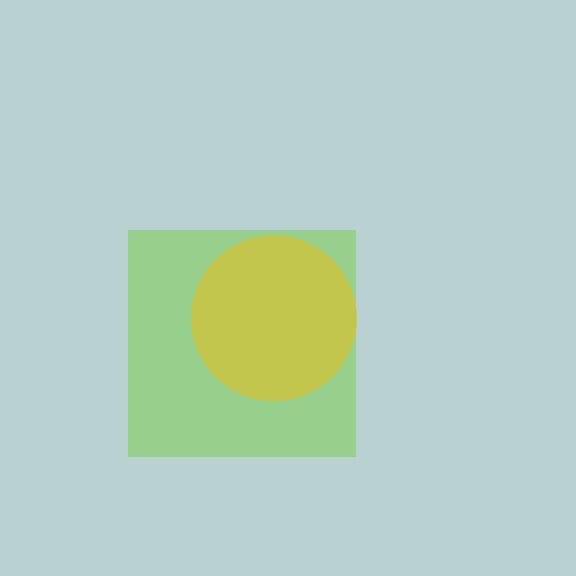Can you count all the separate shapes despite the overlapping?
Yes, there are 2 separate shapes.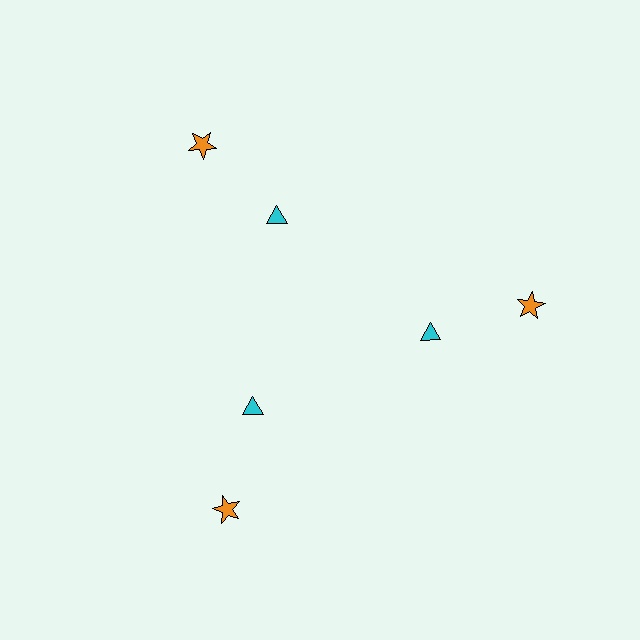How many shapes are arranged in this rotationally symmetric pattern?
There are 6 shapes, arranged in 3 groups of 2.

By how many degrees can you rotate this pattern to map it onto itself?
The pattern maps onto itself every 120 degrees of rotation.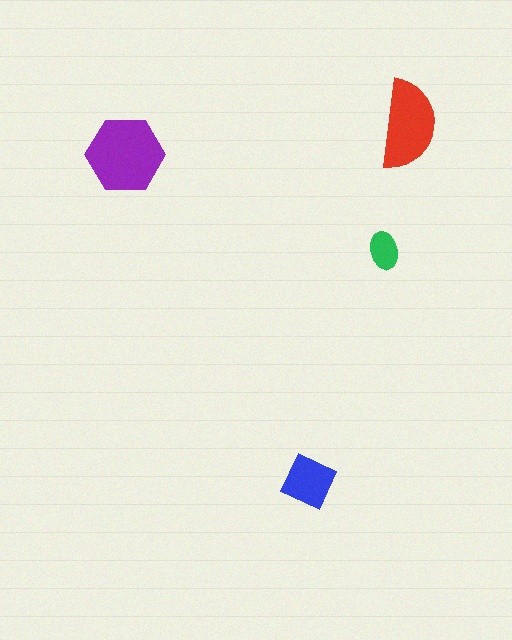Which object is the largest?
The purple hexagon.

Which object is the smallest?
The green ellipse.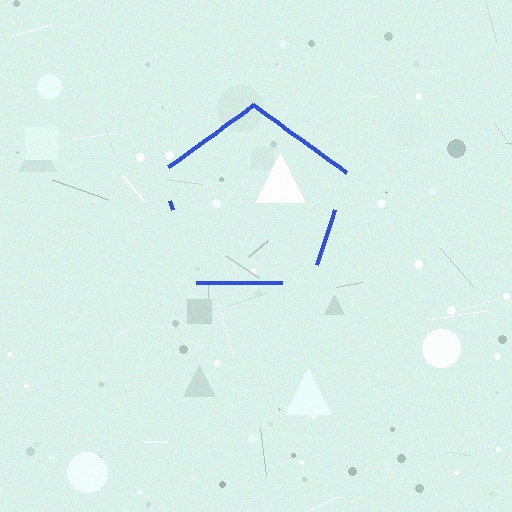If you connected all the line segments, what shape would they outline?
They would outline a pentagon.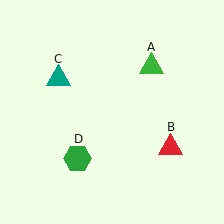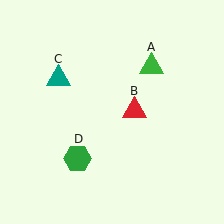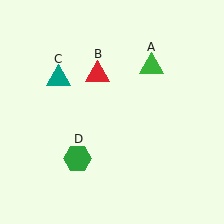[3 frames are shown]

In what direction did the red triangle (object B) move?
The red triangle (object B) moved up and to the left.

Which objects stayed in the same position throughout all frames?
Green triangle (object A) and teal triangle (object C) and green hexagon (object D) remained stationary.